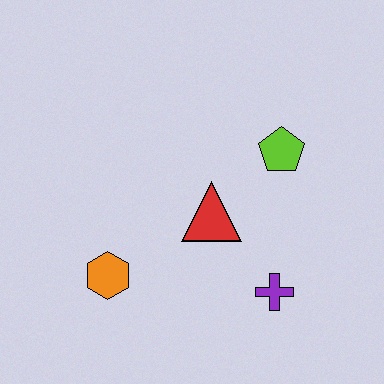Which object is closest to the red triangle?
The lime pentagon is closest to the red triangle.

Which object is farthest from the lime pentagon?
The orange hexagon is farthest from the lime pentagon.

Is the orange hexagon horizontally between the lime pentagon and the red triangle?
No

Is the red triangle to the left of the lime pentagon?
Yes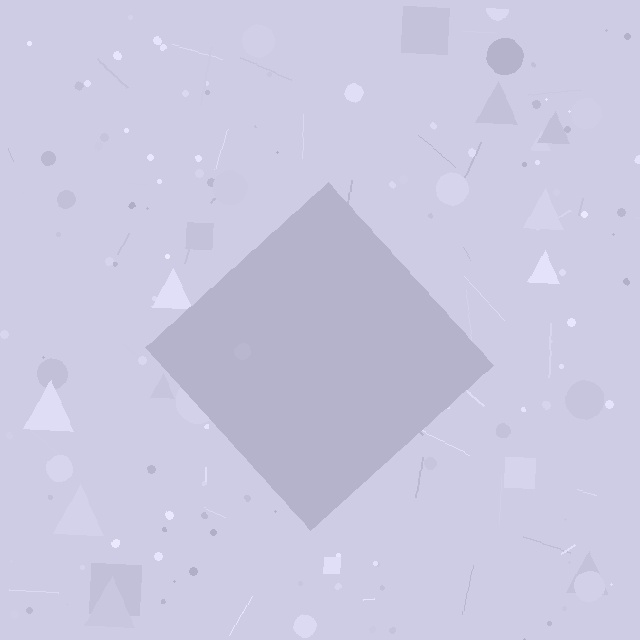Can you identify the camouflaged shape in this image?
The camouflaged shape is a diamond.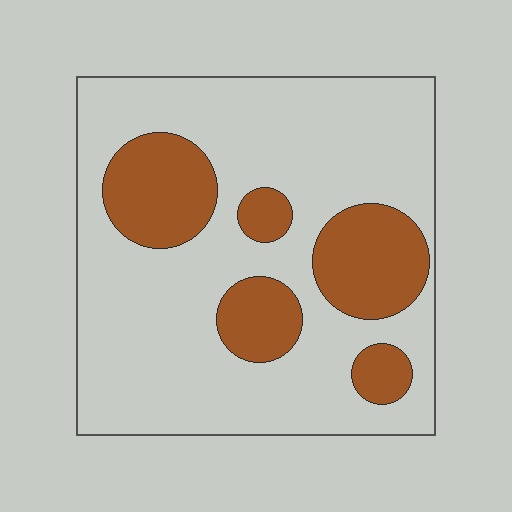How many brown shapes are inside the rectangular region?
5.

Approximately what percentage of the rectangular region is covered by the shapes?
Approximately 25%.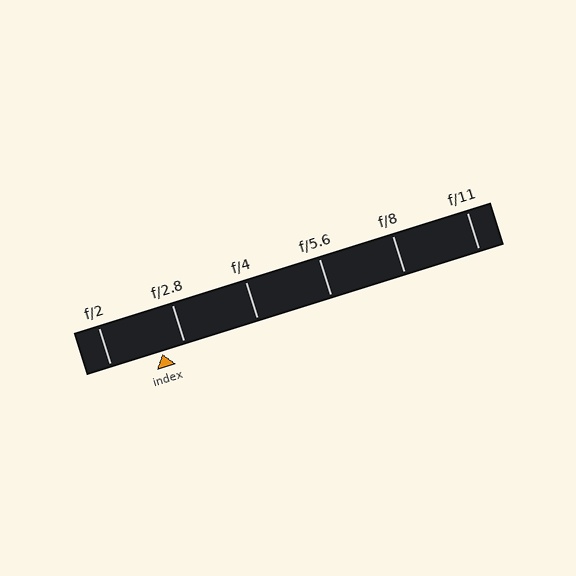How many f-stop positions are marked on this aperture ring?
There are 6 f-stop positions marked.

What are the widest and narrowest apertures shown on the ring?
The widest aperture shown is f/2 and the narrowest is f/11.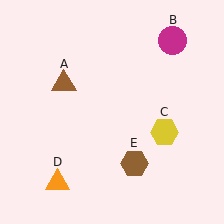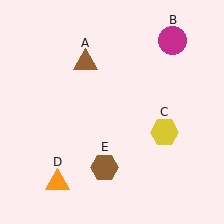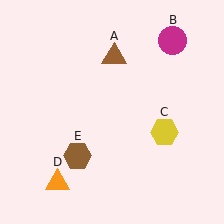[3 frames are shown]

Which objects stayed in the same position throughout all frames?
Magenta circle (object B) and yellow hexagon (object C) and orange triangle (object D) remained stationary.